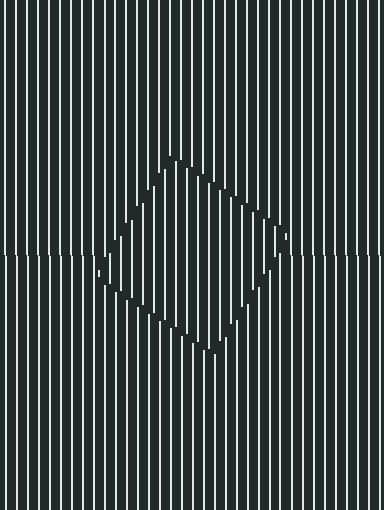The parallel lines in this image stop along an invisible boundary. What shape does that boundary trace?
An illusory square. The interior of the shape contains the same grating, shifted by half a period — the contour is defined by the phase discontinuity where line-ends from the inner and outer gratings abut.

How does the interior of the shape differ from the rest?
The interior of the shape contains the same grating, shifted by half a period — the contour is defined by the phase discontinuity where line-ends from the inner and outer gratings abut.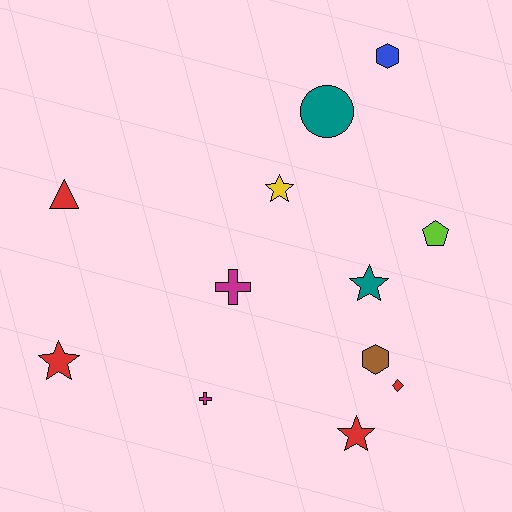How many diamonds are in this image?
There is 1 diamond.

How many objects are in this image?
There are 12 objects.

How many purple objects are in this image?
There are no purple objects.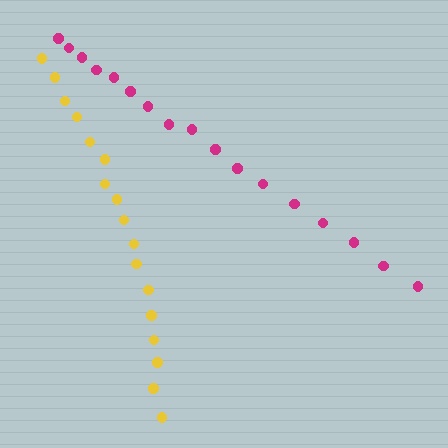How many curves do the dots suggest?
There are 2 distinct paths.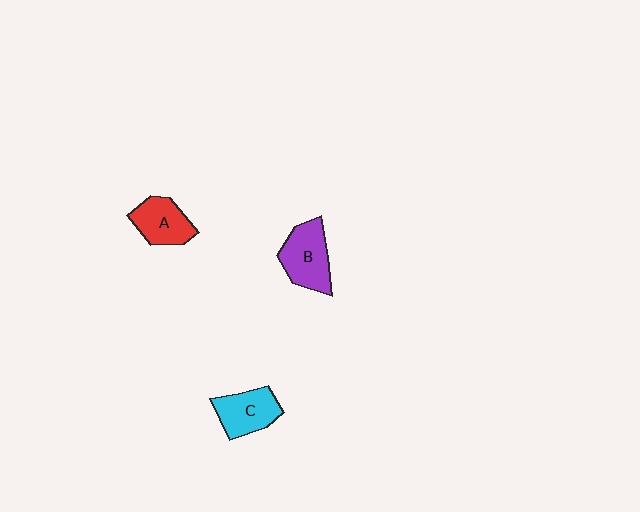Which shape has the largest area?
Shape B (purple).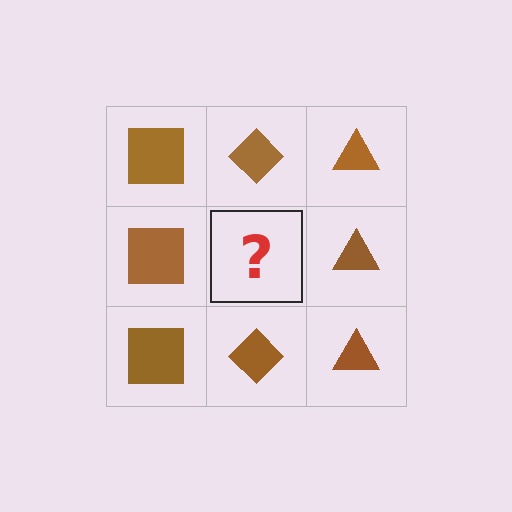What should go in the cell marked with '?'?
The missing cell should contain a brown diamond.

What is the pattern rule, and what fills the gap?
The rule is that each column has a consistent shape. The gap should be filled with a brown diamond.